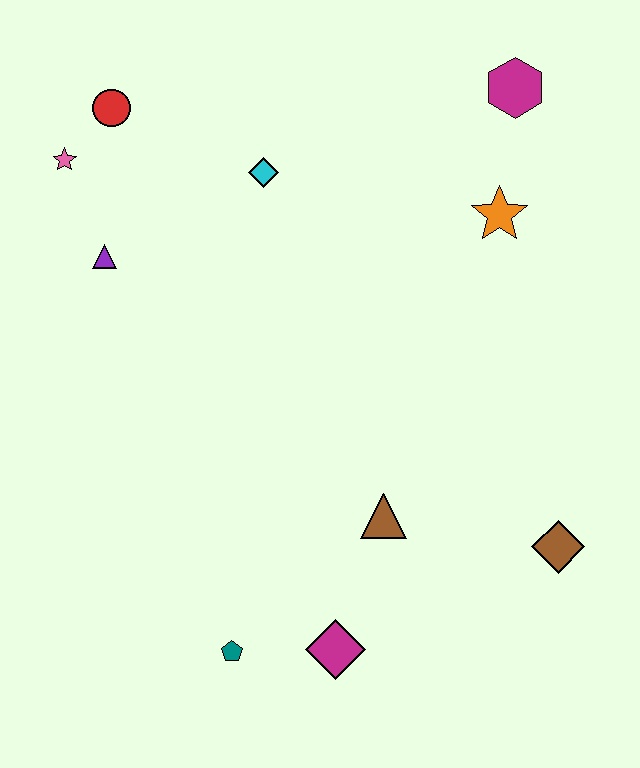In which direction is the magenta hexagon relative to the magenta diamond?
The magenta hexagon is above the magenta diamond.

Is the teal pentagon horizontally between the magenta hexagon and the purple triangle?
Yes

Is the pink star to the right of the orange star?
No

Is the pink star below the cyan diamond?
No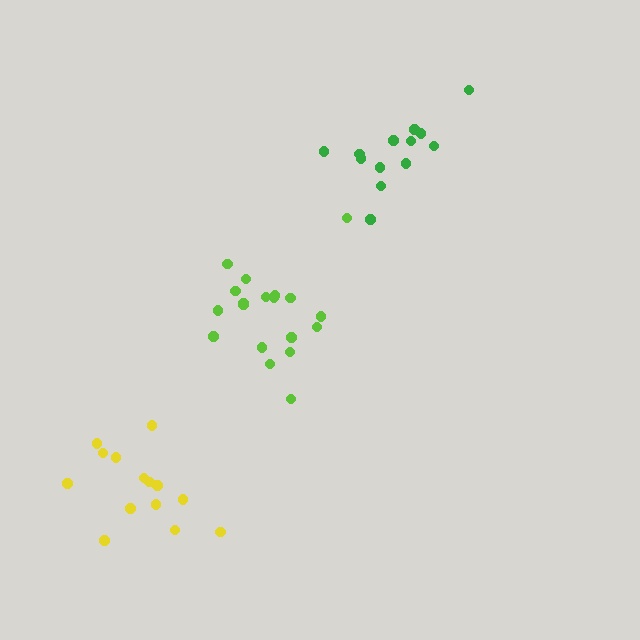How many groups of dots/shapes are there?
There are 3 groups.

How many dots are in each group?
Group 1: 14 dots, Group 2: 19 dots, Group 3: 13 dots (46 total).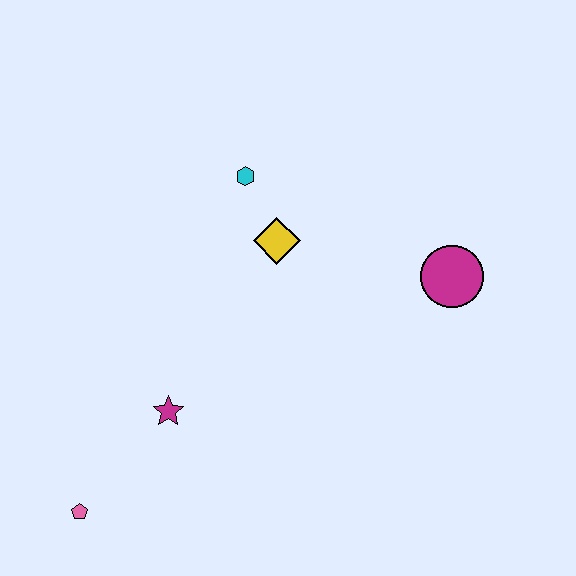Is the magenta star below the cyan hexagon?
Yes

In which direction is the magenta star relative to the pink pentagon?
The magenta star is above the pink pentagon.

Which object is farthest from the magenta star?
The magenta circle is farthest from the magenta star.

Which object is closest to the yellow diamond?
The cyan hexagon is closest to the yellow diamond.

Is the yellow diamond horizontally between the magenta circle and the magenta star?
Yes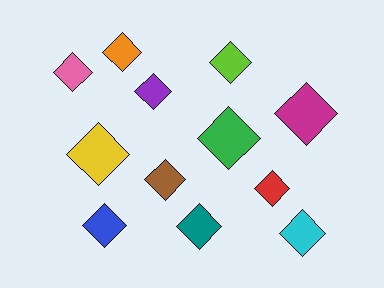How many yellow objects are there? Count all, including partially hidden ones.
There is 1 yellow object.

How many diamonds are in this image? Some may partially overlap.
There are 12 diamonds.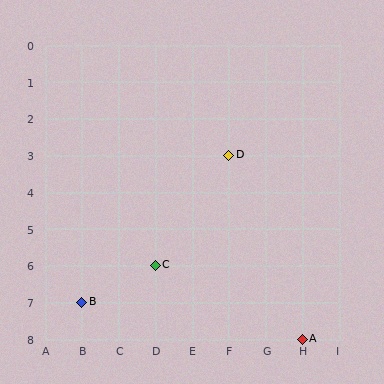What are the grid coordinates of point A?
Point A is at grid coordinates (H, 8).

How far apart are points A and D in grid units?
Points A and D are 2 columns and 5 rows apart (about 5.4 grid units diagonally).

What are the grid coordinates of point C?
Point C is at grid coordinates (D, 6).